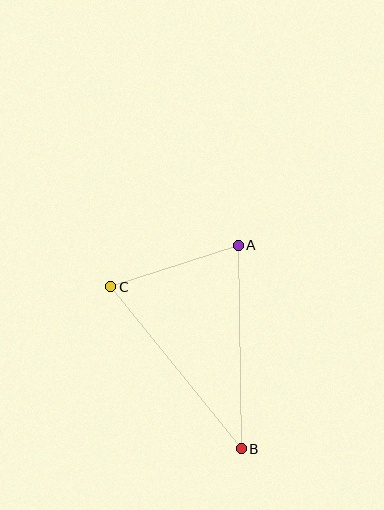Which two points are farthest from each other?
Points B and C are farthest from each other.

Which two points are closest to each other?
Points A and C are closest to each other.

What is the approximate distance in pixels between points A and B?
The distance between A and B is approximately 203 pixels.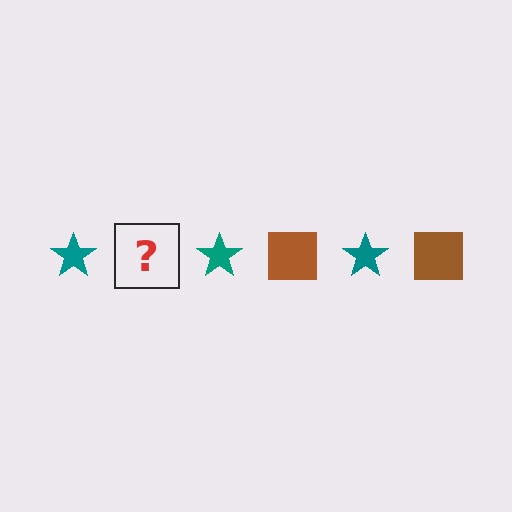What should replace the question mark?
The question mark should be replaced with a brown square.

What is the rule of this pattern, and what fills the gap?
The rule is that the pattern alternates between teal star and brown square. The gap should be filled with a brown square.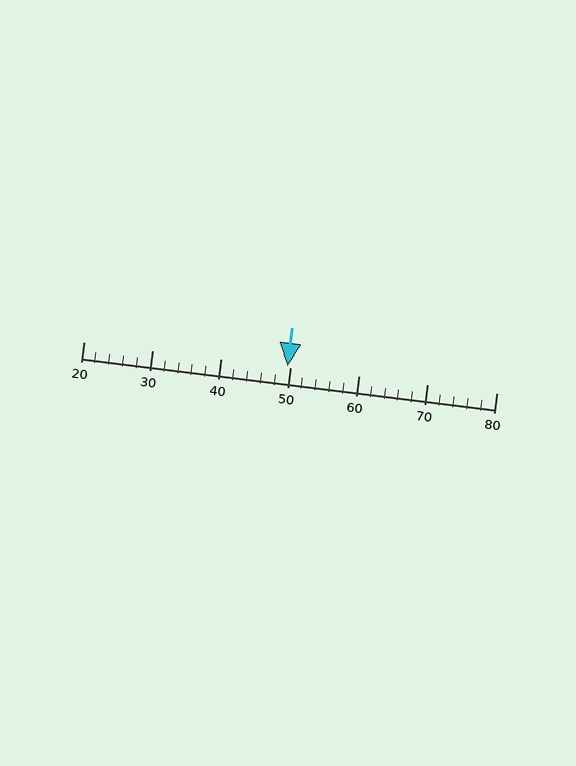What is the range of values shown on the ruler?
The ruler shows values from 20 to 80.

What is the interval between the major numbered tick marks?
The major tick marks are spaced 10 units apart.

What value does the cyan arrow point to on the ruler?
The cyan arrow points to approximately 50.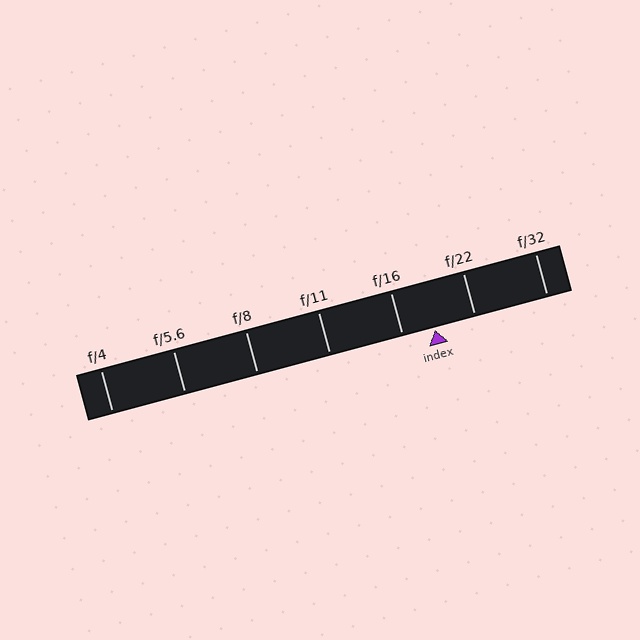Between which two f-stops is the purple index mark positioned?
The index mark is between f/16 and f/22.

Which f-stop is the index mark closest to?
The index mark is closest to f/16.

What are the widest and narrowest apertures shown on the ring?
The widest aperture shown is f/4 and the narrowest is f/32.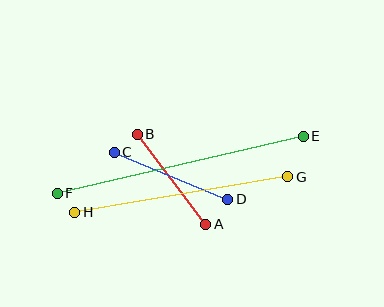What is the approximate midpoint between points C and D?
The midpoint is at approximately (171, 176) pixels.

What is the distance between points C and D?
The distance is approximately 123 pixels.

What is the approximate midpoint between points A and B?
The midpoint is at approximately (171, 179) pixels.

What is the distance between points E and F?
The distance is approximately 252 pixels.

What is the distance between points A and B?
The distance is approximately 113 pixels.